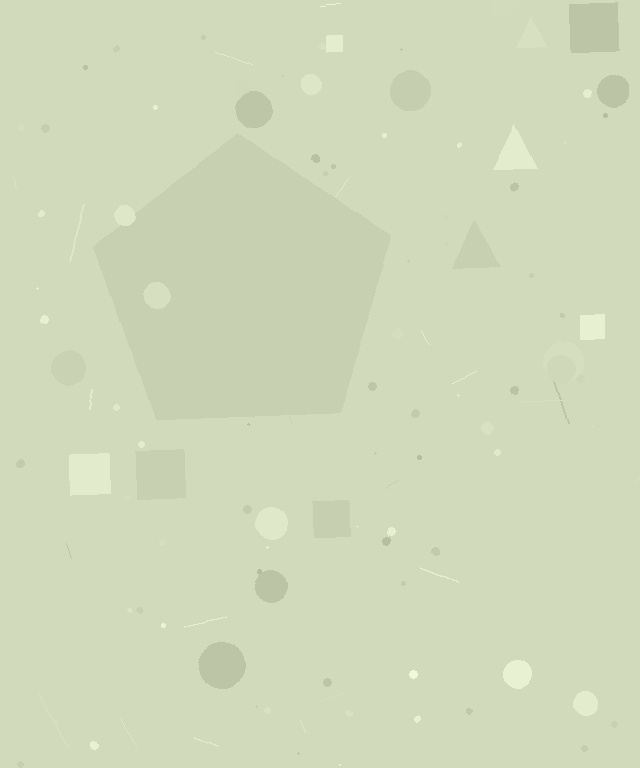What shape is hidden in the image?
A pentagon is hidden in the image.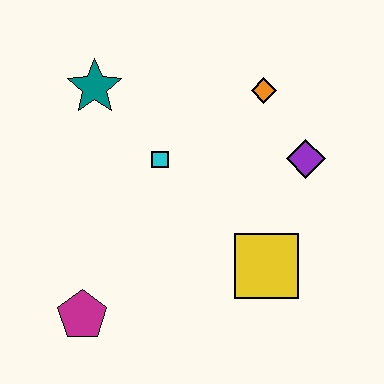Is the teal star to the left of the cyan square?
Yes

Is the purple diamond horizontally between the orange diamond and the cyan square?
No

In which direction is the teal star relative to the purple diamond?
The teal star is to the left of the purple diamond.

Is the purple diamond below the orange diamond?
Yes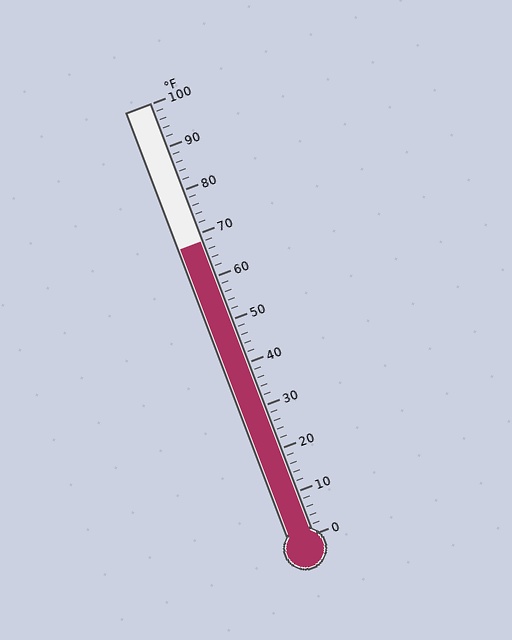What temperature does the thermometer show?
The thermometer shows approximately 68°F.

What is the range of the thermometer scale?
The thermometer scale ranges from 0°F to 100°F.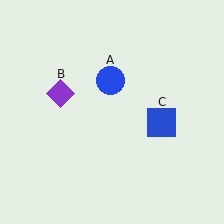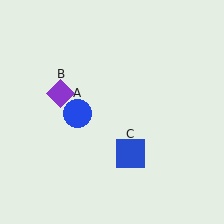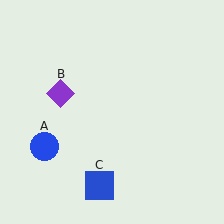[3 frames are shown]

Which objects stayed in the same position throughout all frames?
Purple diamond (object B) remained stationary.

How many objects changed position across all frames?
2 objects changed position: blue circle (object A), blue square (object C).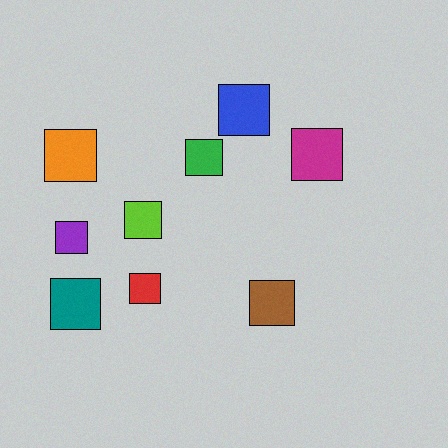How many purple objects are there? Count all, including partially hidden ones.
There is 1 purple object.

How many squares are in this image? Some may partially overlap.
There are 9 squares.